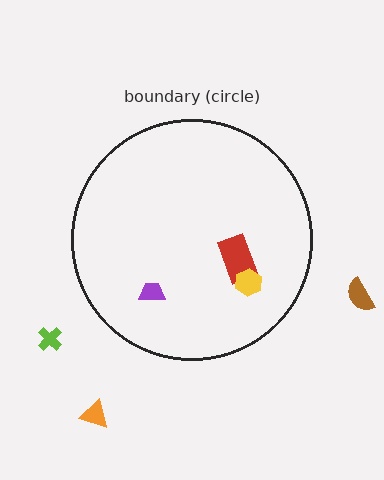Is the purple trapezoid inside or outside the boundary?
Inside.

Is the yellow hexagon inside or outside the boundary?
Inside.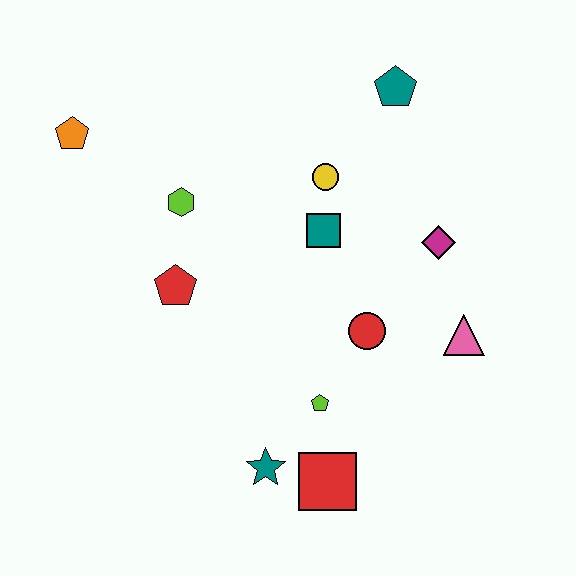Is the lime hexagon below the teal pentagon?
Yes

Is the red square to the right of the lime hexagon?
Yes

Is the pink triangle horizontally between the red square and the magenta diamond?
No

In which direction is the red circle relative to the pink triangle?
The red circle is to the left of the pink triangle.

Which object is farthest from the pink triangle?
The orange pentagon is farthest from the pink triangle.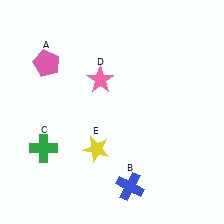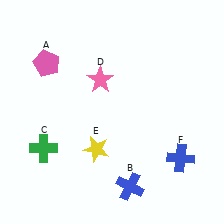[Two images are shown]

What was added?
A blue cross (F) was added in Image 2.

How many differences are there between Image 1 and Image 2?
There is 1 difference between the two images.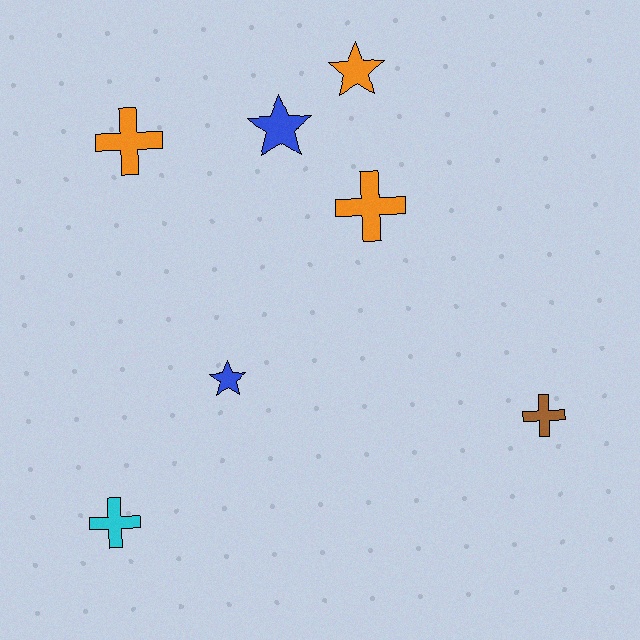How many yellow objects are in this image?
There are no yellow objects.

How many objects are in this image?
There are 7 objects.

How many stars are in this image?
There are 3 stars.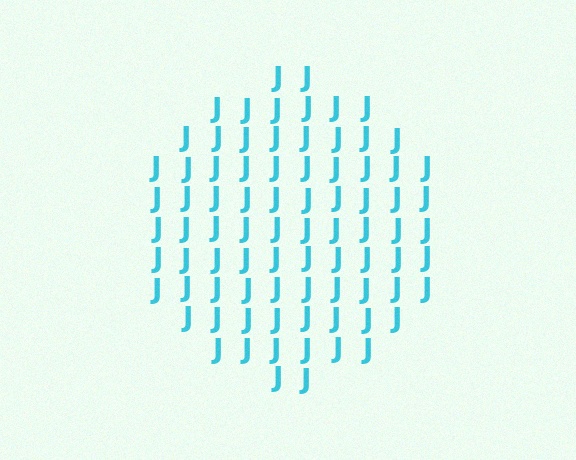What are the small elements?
The small elements are letter J's.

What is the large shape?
The large shape is a circle.